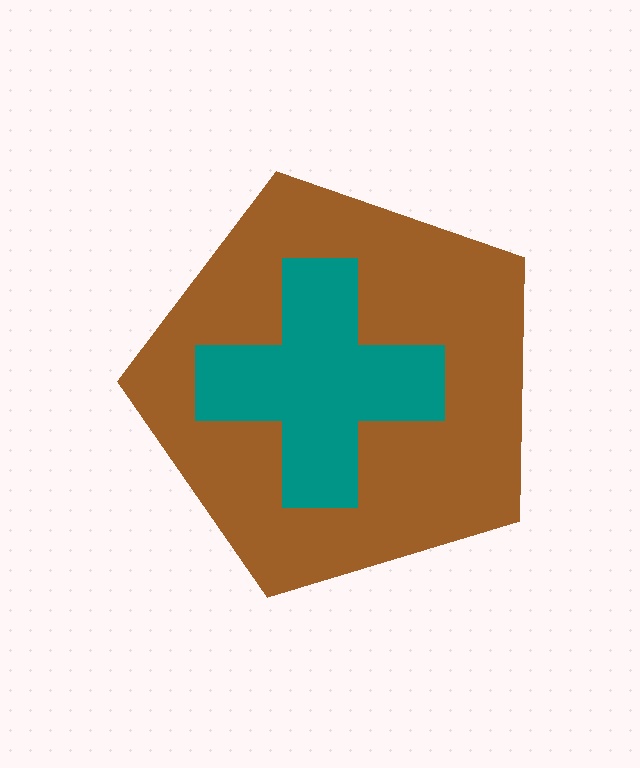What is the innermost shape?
The teal cross.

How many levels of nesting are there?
2.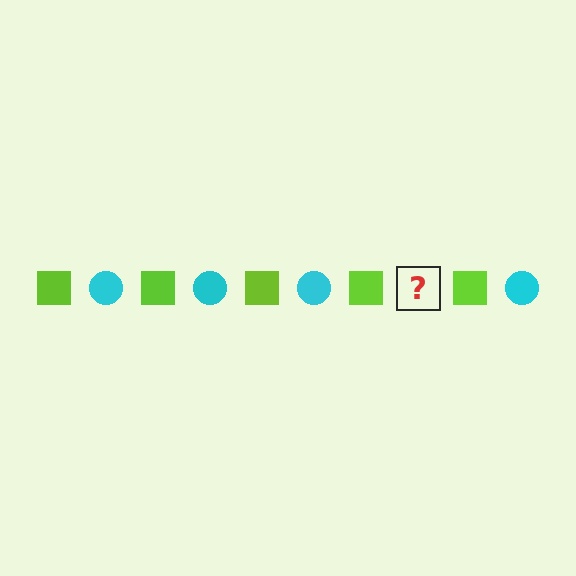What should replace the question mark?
The question mark should be replaced with a cyan circle.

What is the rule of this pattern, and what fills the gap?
The rule is that the pattern alternates between lime square and cyan circle. The gap should be filled with a cyan circle.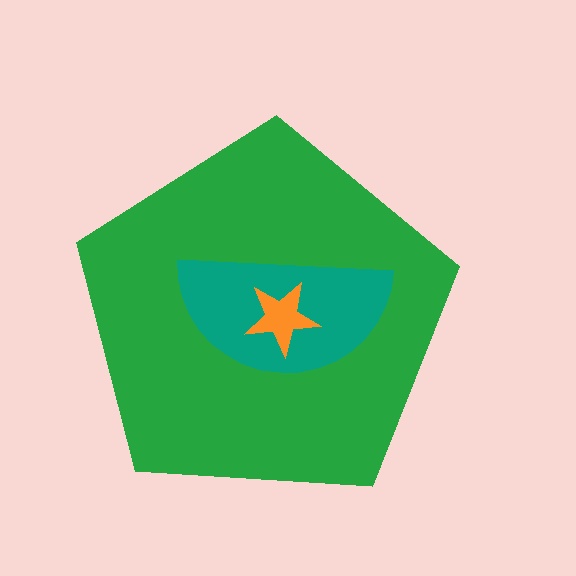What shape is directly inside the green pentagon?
The teal semicircle.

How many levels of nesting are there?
3.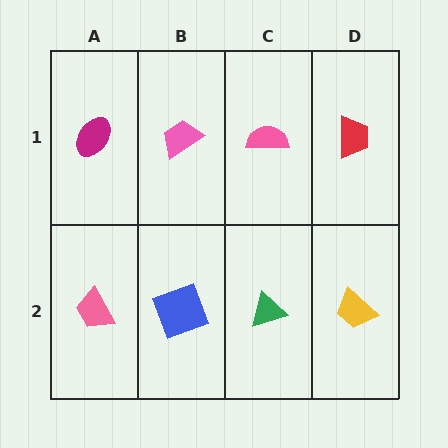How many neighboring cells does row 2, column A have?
2.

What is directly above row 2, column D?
A red trapezoid.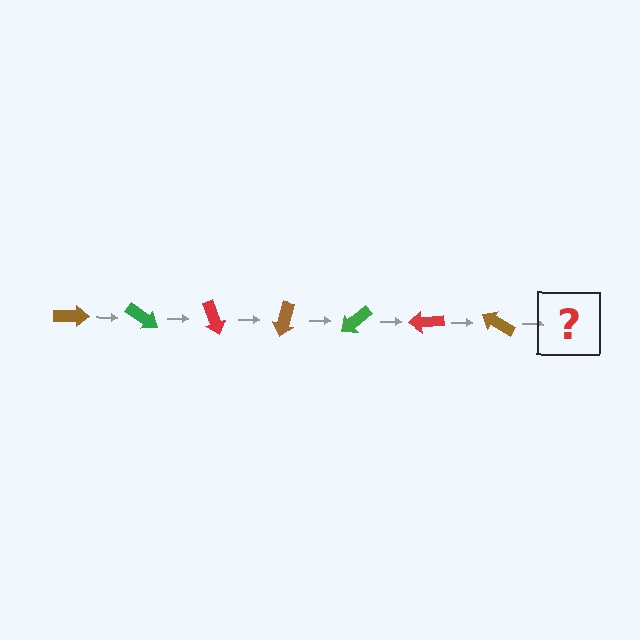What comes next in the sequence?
The next element should be a green arrow, rotated 245 degrees from the start.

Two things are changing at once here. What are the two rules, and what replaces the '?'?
The two rules are that it rotates 35 degrees each step and the color cycles through brown, green, and red. The '?' should be a green arrow, rotated 245 degrees from the start.